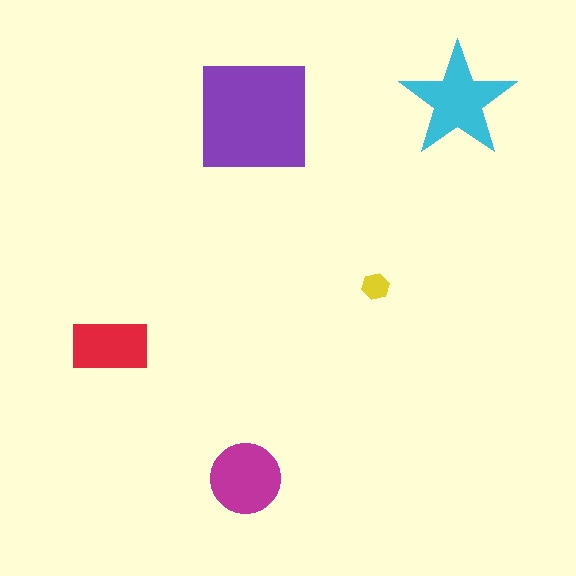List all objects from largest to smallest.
The purple square, the cyan star, the magenta circle, the red rectangle, the yellow hexagon.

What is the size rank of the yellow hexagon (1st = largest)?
5th.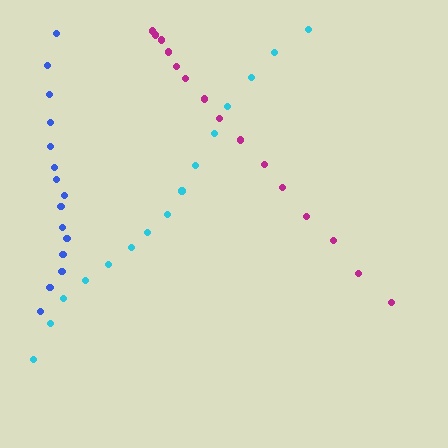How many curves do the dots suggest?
There are 3 distinct paths.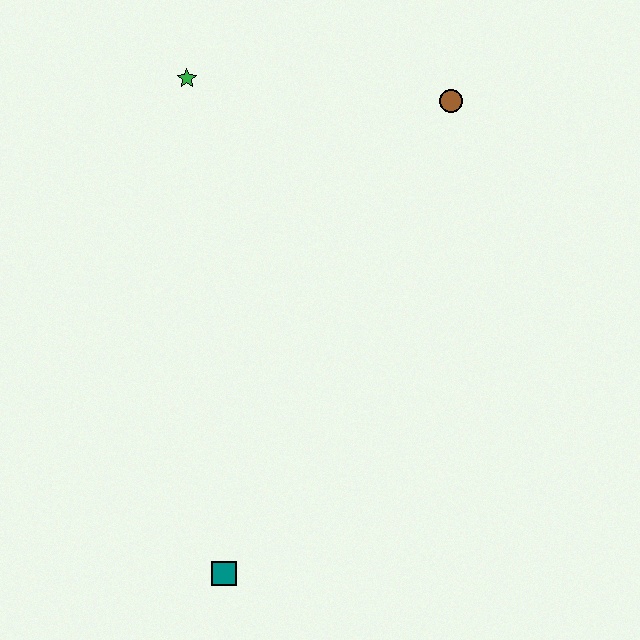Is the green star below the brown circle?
No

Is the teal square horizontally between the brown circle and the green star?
Yes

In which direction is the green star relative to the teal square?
The green star is above the teal square.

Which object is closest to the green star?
The brown circle is closest to the green star.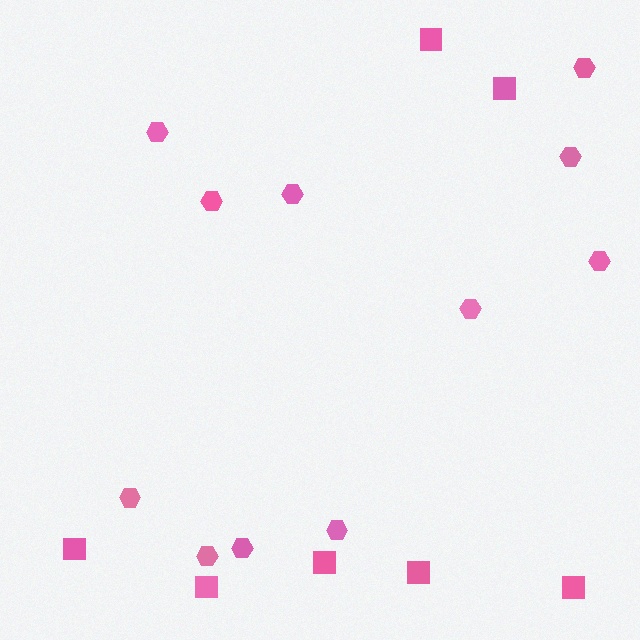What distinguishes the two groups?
There are 2 groups: one group of squares (7) and one group of hexagons (11).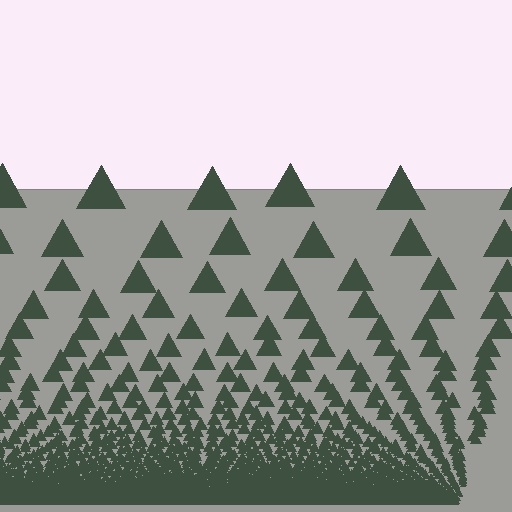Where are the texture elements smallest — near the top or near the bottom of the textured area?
Near the bottom.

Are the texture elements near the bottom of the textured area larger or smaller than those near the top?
Smaller. The gradient is inverted — elements near the bottom are smaller and denser.